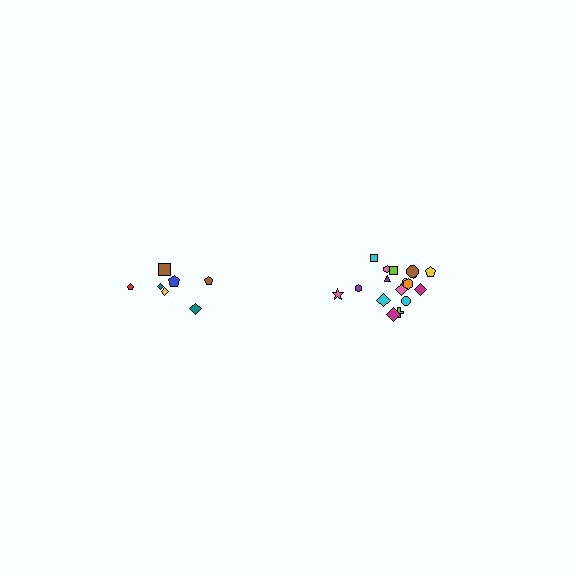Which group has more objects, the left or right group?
The right group.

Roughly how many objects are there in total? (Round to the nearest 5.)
Roughly 25 objects in total.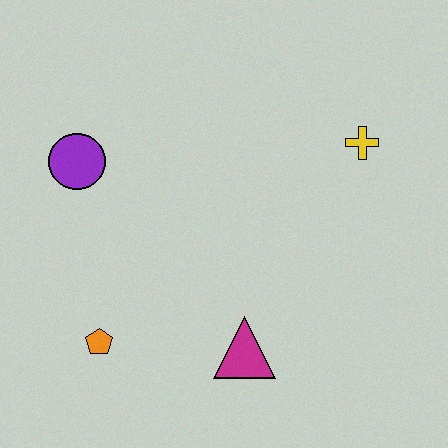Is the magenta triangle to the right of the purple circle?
Yes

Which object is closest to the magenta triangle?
The orange pentagon is closest to the magenta triangle.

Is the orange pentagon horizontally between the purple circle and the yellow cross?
Yes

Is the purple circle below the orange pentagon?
No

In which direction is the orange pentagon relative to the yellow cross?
The orange pentagon is to the left of the yellow cross.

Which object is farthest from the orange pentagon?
The yellow cross is farthest from the orange pentagon.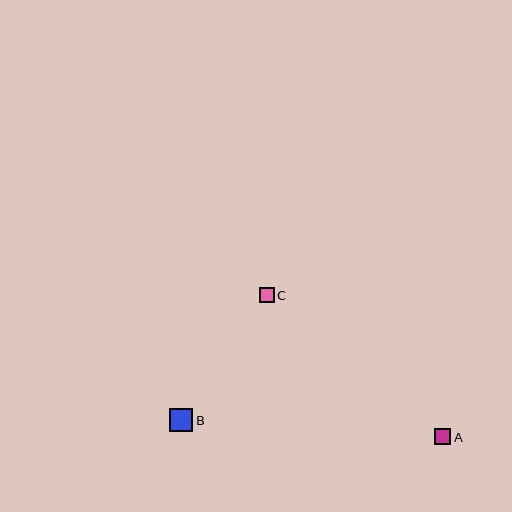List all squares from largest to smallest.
From largest to smallest: B, A, C.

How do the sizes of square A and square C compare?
Square A and square C are approximately the same size.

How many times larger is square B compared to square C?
Square B is approximately 1.5 times the size of square C.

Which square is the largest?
Square B is the largest with a size of approximately 23 pixels.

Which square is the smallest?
Square C is the smallest with a size of approximately 15 pixels.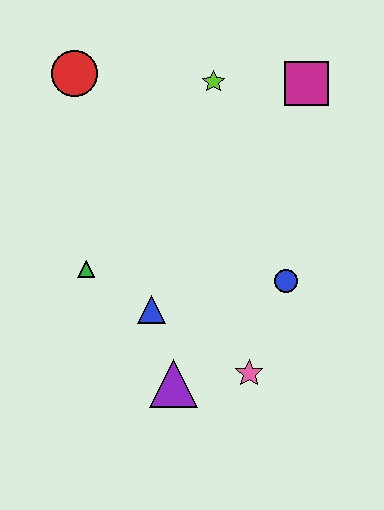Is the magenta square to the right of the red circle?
Yes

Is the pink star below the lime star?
Yes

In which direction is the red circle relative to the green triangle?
The red circle is above the green triangle.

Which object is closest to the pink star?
The purple triangle is closest to the pink star.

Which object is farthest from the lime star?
The purple triangle is farthest from the lime star.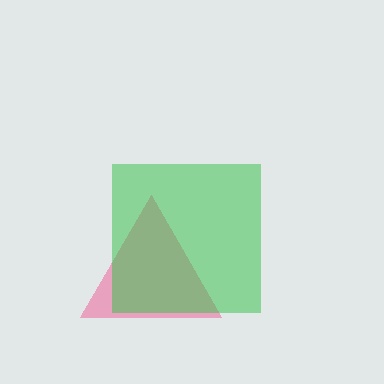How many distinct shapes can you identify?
There are 2 distinct shapes: a pink triangle, a green square.